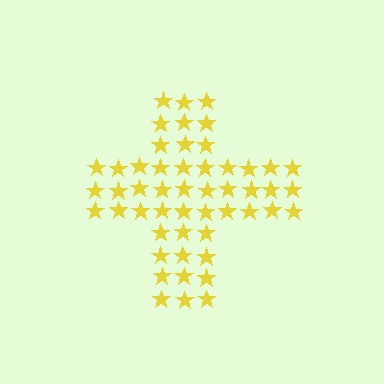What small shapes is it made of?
It is made of small stars.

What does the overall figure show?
The overall figure shows a cross.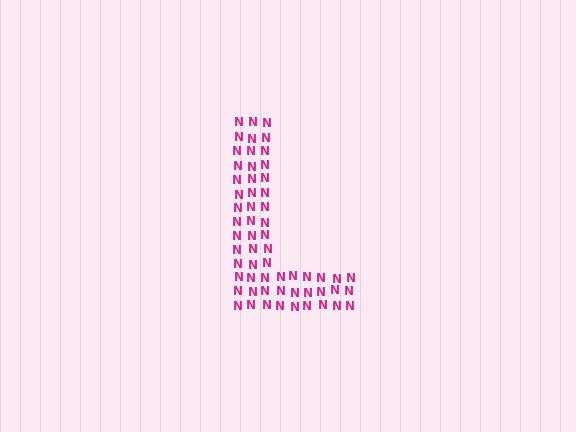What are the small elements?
The small elements are letter N's.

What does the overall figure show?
The overall figure shows the letter L.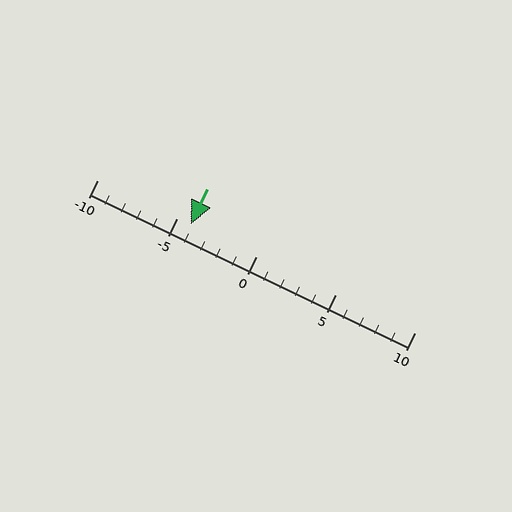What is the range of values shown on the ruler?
The ruler shows values from -10 to 10.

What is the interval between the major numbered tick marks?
The major tick marks are spaced 5 units apart.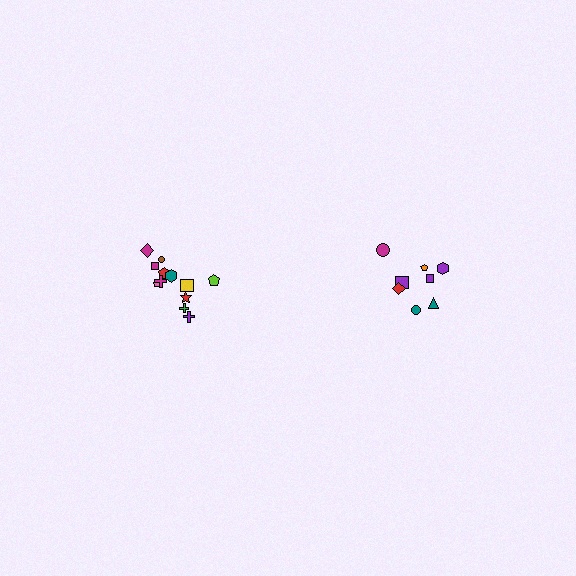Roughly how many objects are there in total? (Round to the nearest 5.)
Roughly 20 objects in total.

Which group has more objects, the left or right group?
The left group.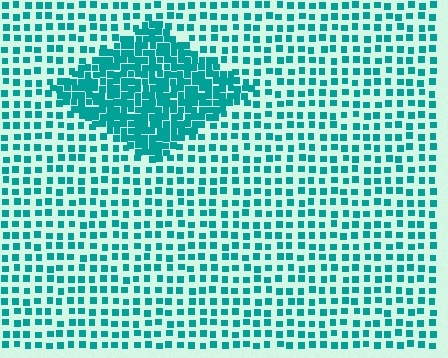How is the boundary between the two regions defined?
The boundary is defined by a change in element density (approximately 2.4x ratio). All elements are the same color, size, and shape.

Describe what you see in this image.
The image contains small teal elements arranged at two different densities. A diamond-shaped region is visible where the elements are more densely packed than the surrounding area.